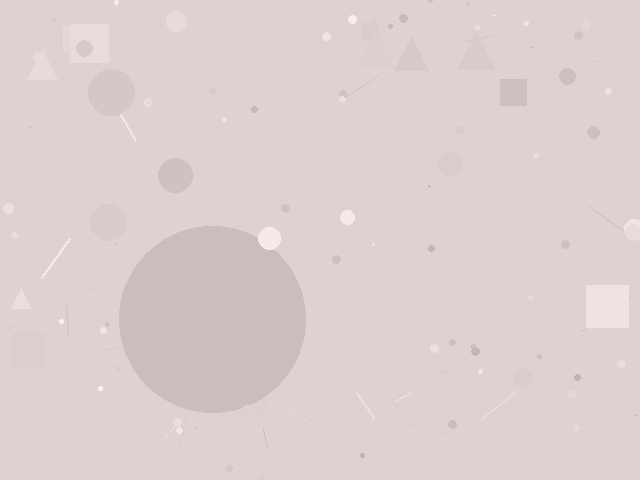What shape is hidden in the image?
A circle is hidden in the image.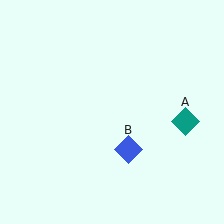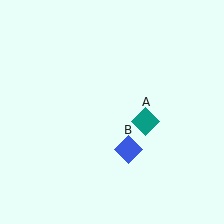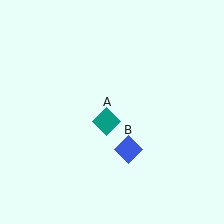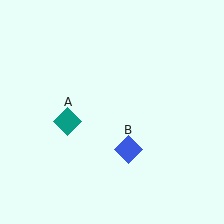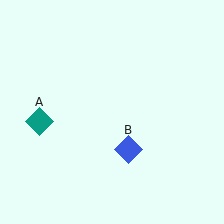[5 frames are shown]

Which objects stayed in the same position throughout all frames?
Blue diamond (object B) remained stationary.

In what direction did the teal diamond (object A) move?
The teal diamond (object A) moved left.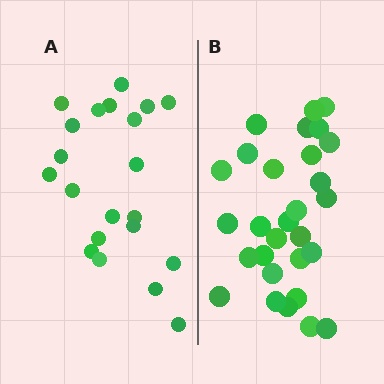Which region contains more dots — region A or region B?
Region B (the right region) has more dots.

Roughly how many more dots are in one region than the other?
Region B has roughly 8 or so more dots than region A.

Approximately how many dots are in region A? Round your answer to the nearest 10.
About 20 dots. (The exact count is 21, which rounds to 20.)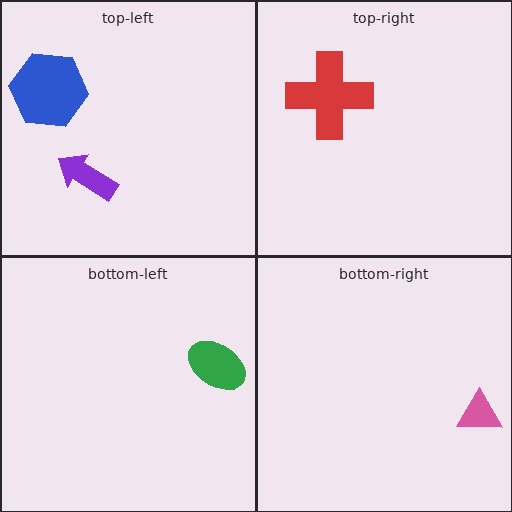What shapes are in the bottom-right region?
The pink triangle.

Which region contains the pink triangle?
The bottom-right region.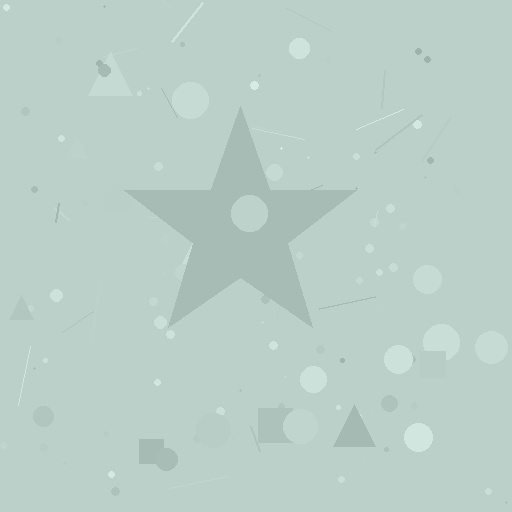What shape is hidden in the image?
A star is hidden in the image.